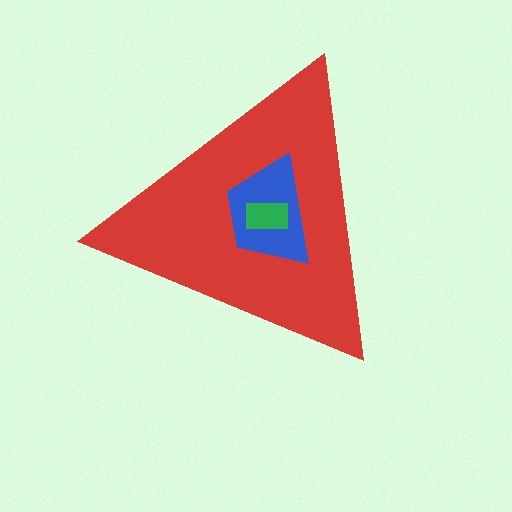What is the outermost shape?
The red triangle.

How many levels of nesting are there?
3.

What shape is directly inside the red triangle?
The blue trapezoid.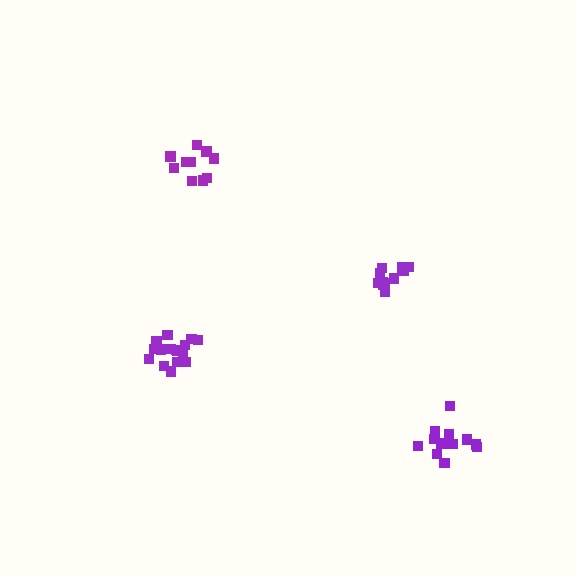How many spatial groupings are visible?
There are 4 spatial groupings.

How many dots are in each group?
Group 1: 10 dots, Group 2: 13 dots, Group 3: 16 dots, Group 4: 11 dots (50 total).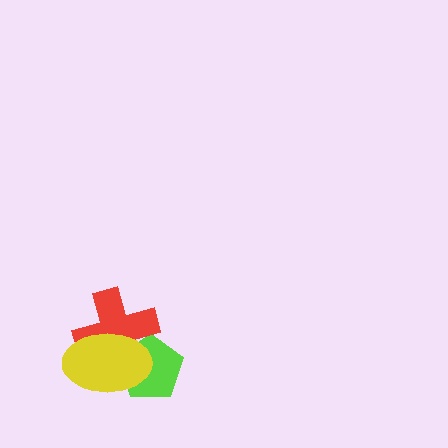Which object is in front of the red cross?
The yellow ellipse is in front of the red cross.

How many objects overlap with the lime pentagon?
2 objects overlap with the lime pentagon.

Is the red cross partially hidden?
Yes, it is partially covered by another shape.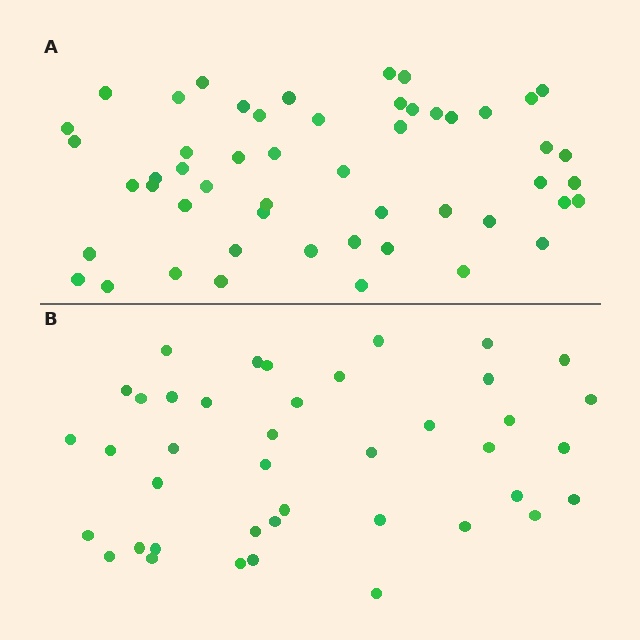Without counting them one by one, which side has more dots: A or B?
Region A (the top region) has more dots.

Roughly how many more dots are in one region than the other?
Region A has roughly 12 or so more dots than region B.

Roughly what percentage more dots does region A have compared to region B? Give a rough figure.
About 25% more.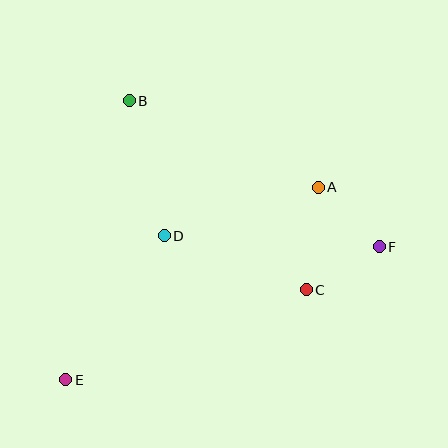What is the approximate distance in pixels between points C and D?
The distance between C and D is approximately 152 pixels.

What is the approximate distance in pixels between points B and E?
The distance between B and E is approximately 286 pixels.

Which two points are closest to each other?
Points C and F are closest to each other.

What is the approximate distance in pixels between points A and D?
The distance between A and D is approximately 161 pixels.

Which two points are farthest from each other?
Points E and F are farthest from each other.